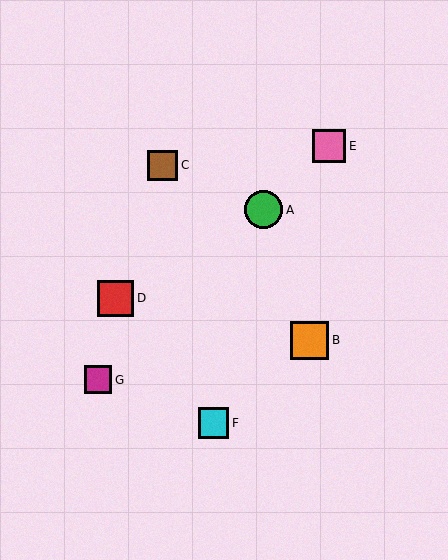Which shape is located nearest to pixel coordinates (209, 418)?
The cyan square (labeled F) at (214, 423) is nearest to that location.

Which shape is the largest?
The orange square (labeled B) is the largest.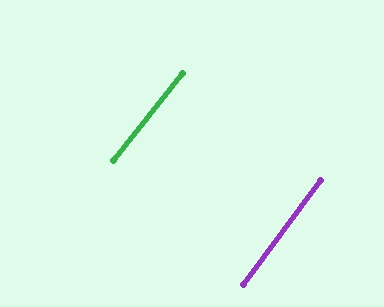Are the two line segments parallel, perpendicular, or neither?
Parallel — their directions differ by only 1.9°.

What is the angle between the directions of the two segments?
Approximately 2 degrees.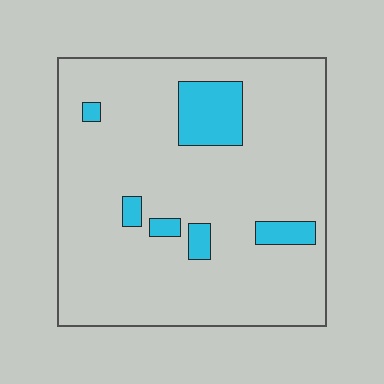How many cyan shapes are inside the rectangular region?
6.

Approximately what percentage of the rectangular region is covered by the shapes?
Approximately 10%.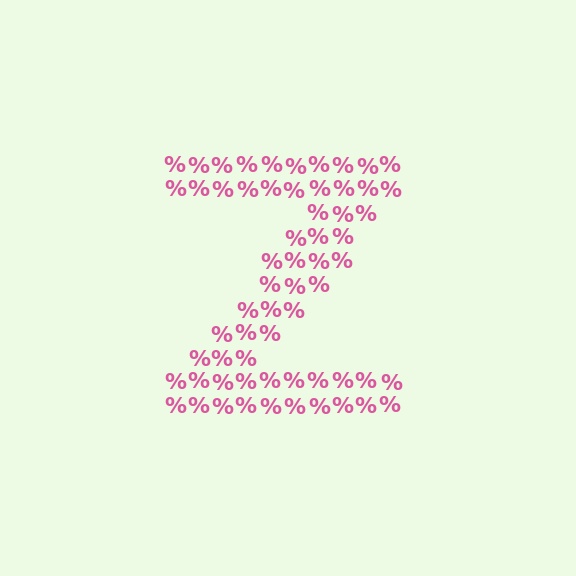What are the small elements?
The small elements are percent signs.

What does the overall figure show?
The overall figure shows the letter Z.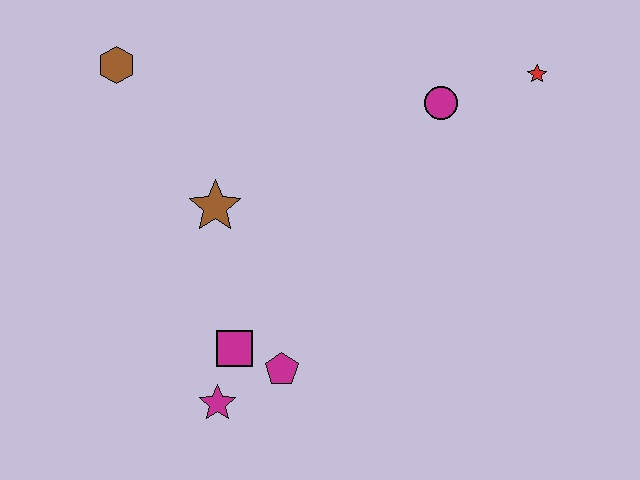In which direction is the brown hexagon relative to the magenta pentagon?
The brown hexagon is above the magenta pentagon.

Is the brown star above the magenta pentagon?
Yes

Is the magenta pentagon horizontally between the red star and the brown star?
Yes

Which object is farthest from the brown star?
The red star is farthest from the brown star.